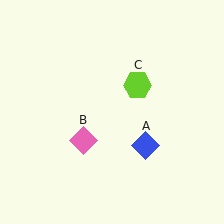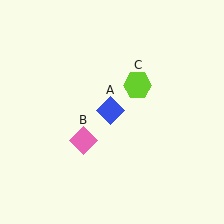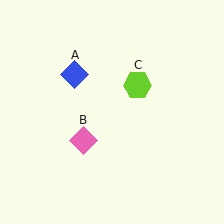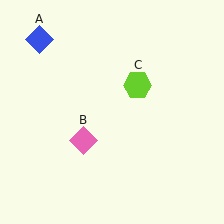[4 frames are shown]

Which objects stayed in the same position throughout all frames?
Pink diamond (object B) and lime hexagon (object C) remained stationary.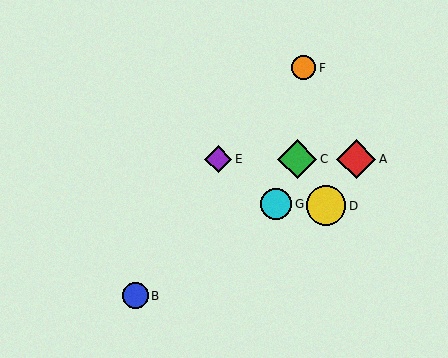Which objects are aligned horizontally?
Objects A, C, E are aligned horizontally.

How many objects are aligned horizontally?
3 objects (A, C, E) are aligned horizontally.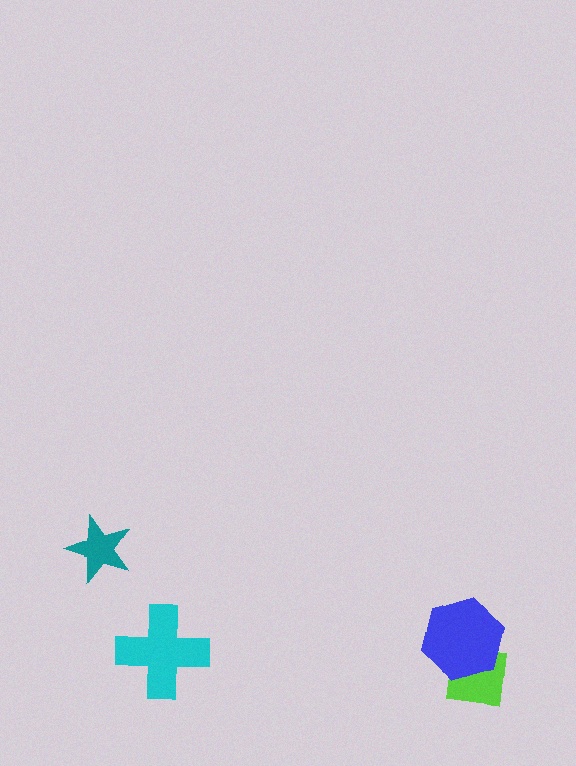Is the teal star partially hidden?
No, no other shape covers it.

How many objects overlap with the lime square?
1 object overlaps with the lime square.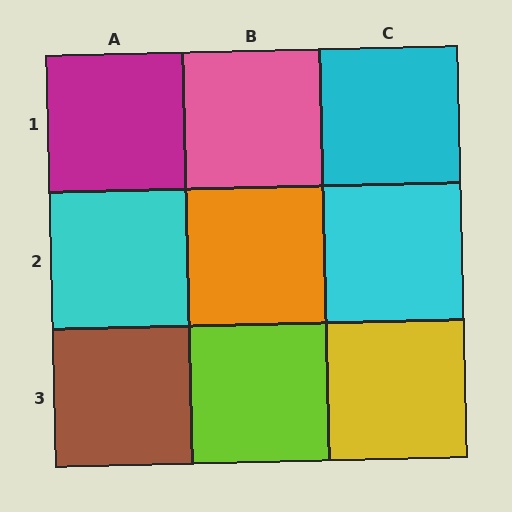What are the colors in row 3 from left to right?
Brown, lime, yellow.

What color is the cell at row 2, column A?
Cyan.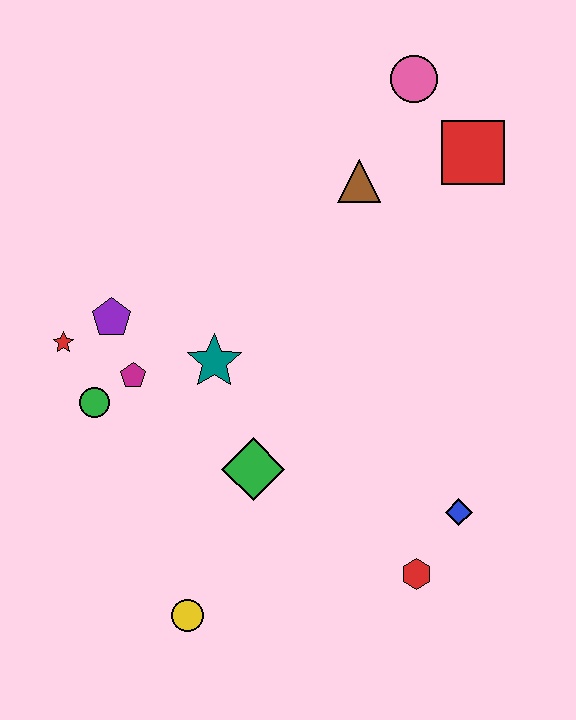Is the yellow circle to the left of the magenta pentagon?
No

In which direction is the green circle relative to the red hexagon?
The green circle is to the left of the red hexagon.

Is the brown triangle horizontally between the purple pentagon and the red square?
Yes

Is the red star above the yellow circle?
Yes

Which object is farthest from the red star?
The red square is farthest from the red star.